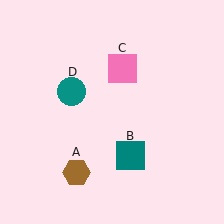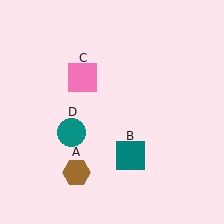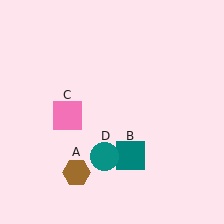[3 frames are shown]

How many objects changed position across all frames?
2 objects changed position: pink square (object C), teal circle (object D).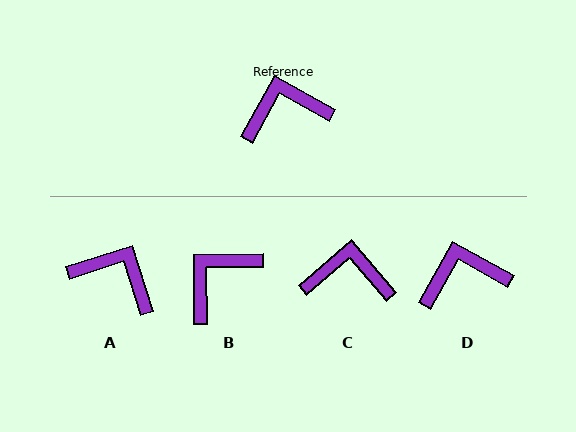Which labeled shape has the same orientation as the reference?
D.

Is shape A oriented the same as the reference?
No, it is off by about 43 degrees.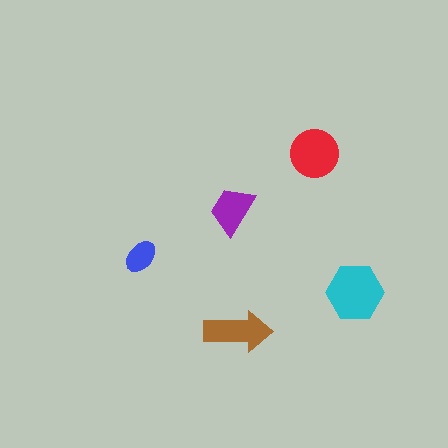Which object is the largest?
The cyan hexagon.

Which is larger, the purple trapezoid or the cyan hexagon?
The cyan hexagon.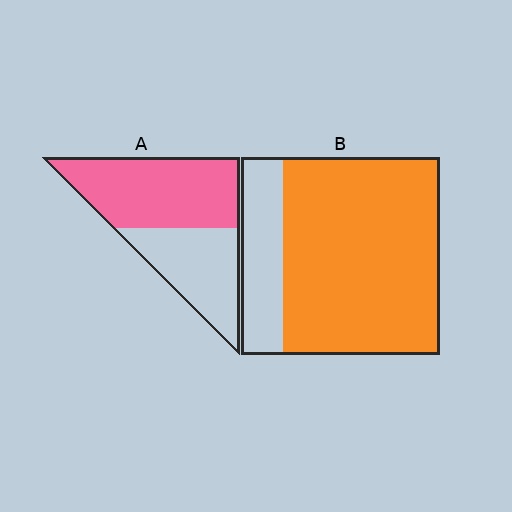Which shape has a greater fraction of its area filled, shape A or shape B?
Shape B.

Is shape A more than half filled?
Yes.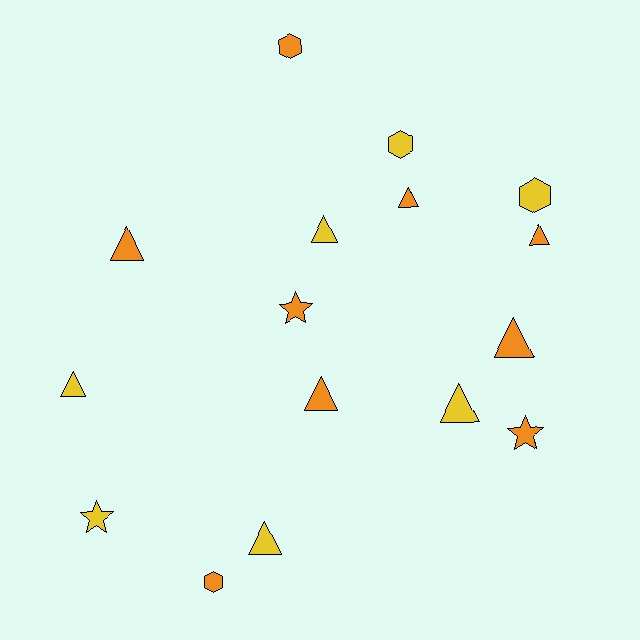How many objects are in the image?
There are 16 objects.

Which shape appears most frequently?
Triangle, with 9 objects.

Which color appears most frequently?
Orange, with 9 objects.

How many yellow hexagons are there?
There are 2 yellow hexagons.